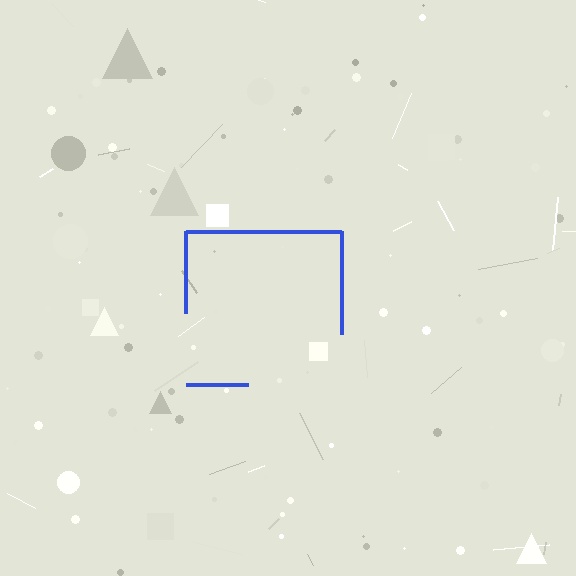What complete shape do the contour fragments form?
The contour fragments form a square.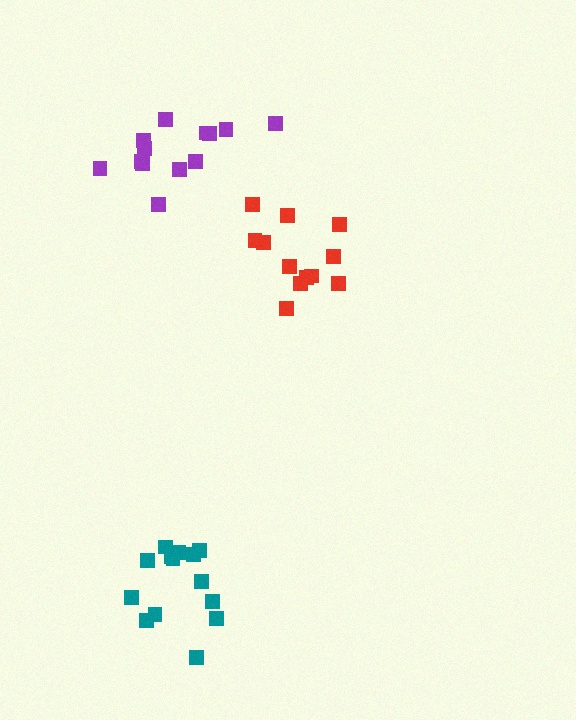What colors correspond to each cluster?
The clusters are colored: teal, red, purple.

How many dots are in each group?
Group 1: 14 dots, Group 2: 12 dots, Group 3: 13 dots (39 total).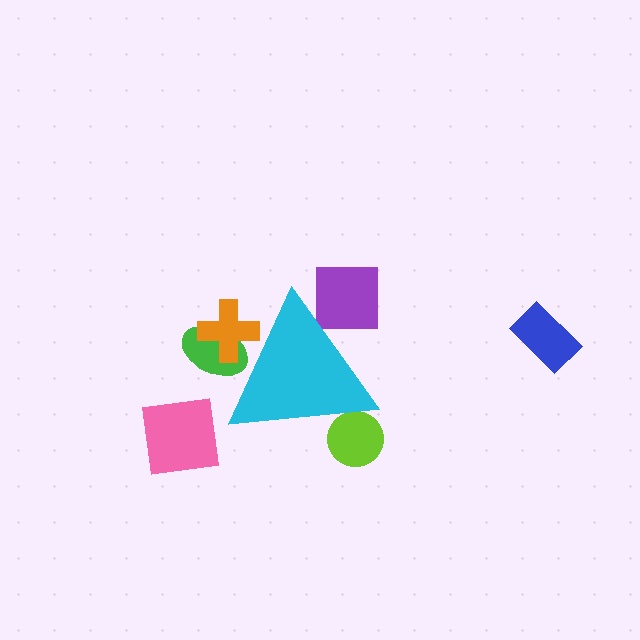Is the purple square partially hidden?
Yes, the purple square is partially hidden behind the cyan triangle.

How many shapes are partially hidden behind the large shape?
4 shapes are partially hidden.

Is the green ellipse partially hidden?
Yes, the green ellipse is partially hidden behind the cyan triangle.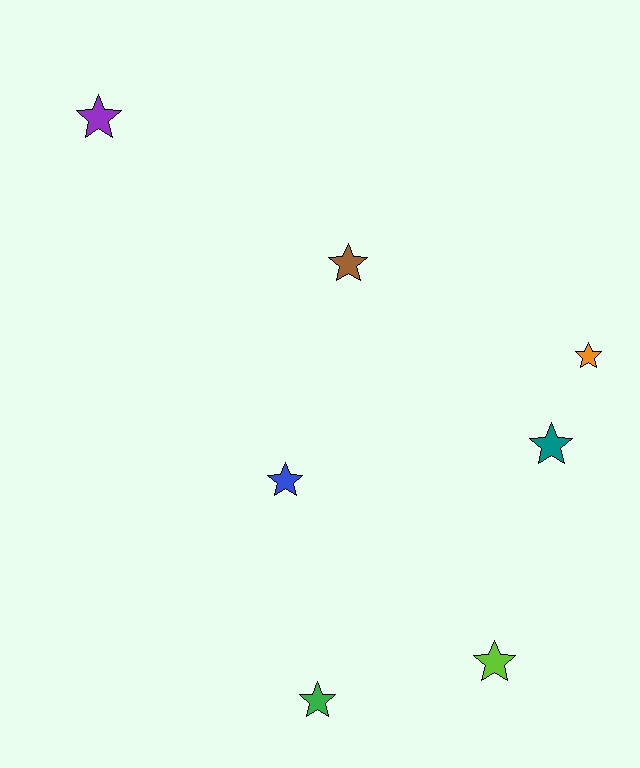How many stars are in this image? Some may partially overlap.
There are 7 stars.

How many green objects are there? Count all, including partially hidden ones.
There is 1 green object.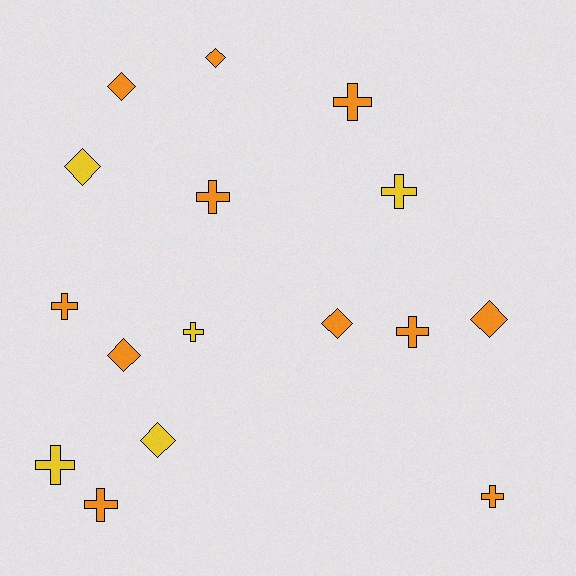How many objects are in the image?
There are 16 objects.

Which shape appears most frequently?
Cross, with 9 objects.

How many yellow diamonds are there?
There are 2 yellow diamonds.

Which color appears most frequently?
Orange, with 11 objects.